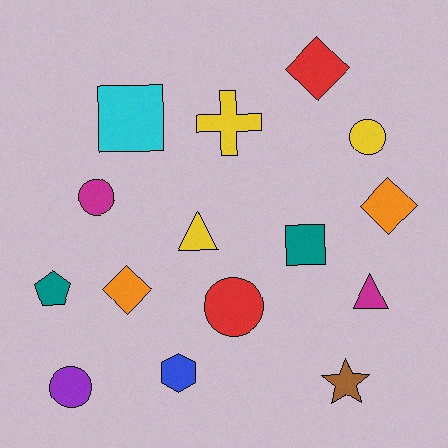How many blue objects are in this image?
There is 1 blue object.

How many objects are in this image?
There are 15 objects.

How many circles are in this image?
There are 4 circles.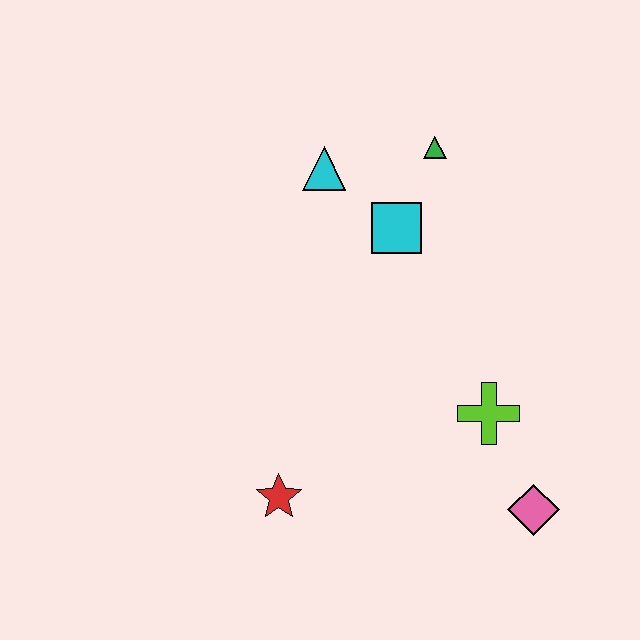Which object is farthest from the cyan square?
The pink diamond is farthest from the cyan square.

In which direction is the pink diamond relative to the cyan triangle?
The pink diamond is below the cyan triangle.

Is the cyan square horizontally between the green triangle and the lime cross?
No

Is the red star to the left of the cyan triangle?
Yes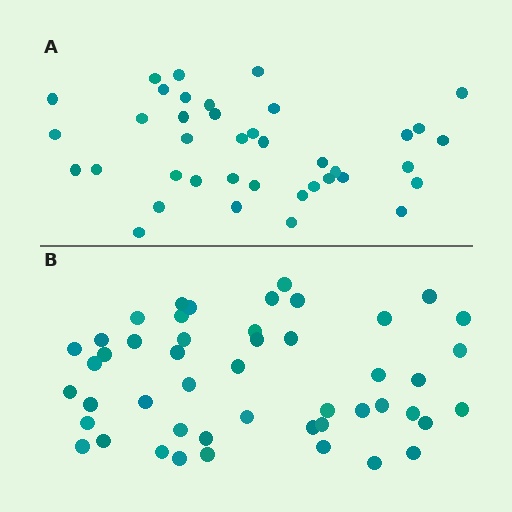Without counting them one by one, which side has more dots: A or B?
Region B (the bottom region) has more dots.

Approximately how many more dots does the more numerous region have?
Region B has roughly 8 or so more dots than region A.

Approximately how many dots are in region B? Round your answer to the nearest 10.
About 50 dots. (The exact count is 48, which rounds to 50.)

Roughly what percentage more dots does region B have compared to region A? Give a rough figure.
About 25% more.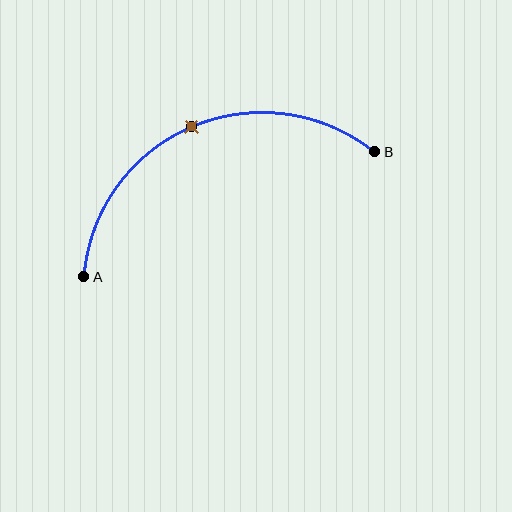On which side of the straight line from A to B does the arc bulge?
The arc bulges above the straight line connecting A and B.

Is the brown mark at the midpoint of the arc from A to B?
Yes. The brown mark lies on the arc at equal arc-length from both A and B — it is the arc midpoint.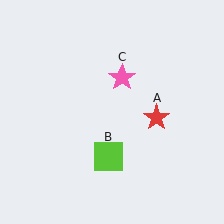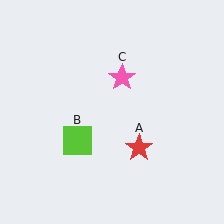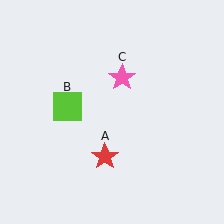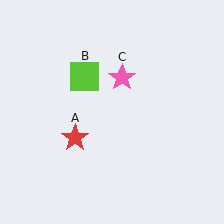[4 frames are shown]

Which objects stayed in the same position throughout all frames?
Pink star (object C) remained stationary.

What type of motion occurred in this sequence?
The red star (object A), lime square (object B) rotated clockwise around the center of the scene.